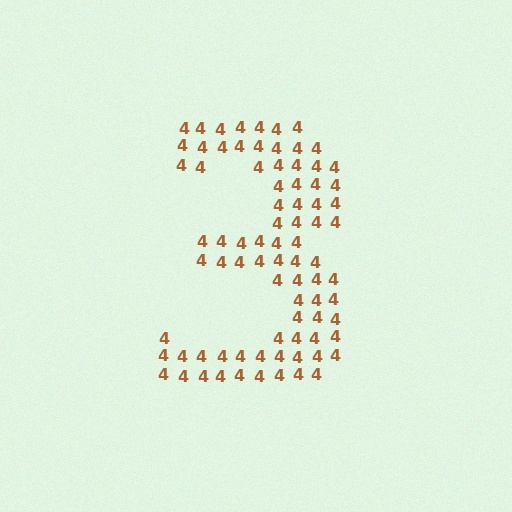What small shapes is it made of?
It is made of small digit 4's.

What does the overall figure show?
The overall figure shows the digit 3.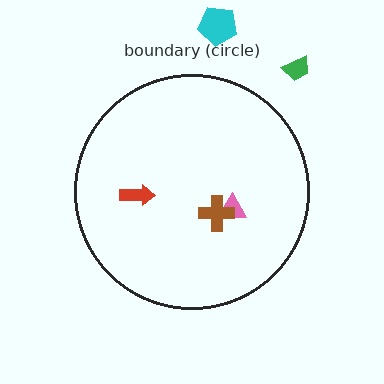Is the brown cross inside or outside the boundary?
Inside.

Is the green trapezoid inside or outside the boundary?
Outside.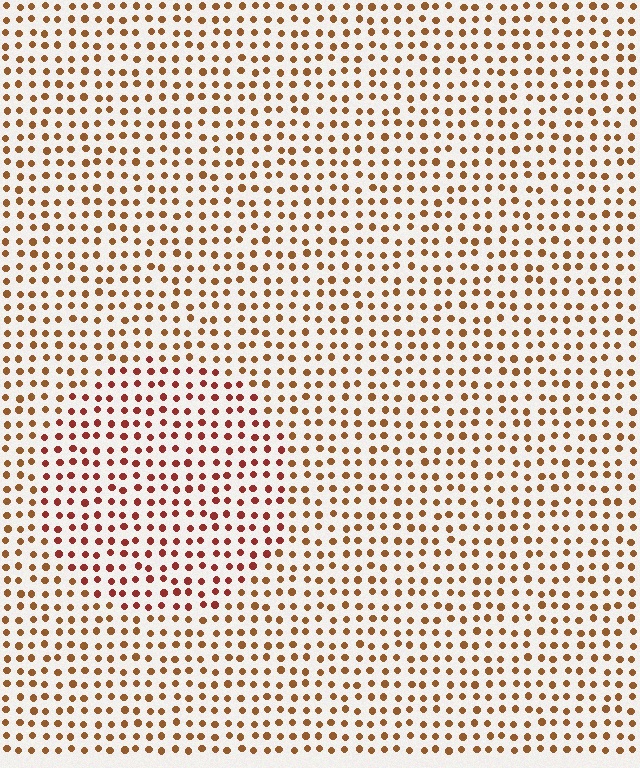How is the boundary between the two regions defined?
The boundary is defined purely by a slight shift in hue (about 27 degrees). Spacing, size, and orientation are identical on both sides.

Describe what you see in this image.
The image is filled with small brown elements in a uniform arrangement. A circle-shaped region is visible where the elements are tinted to a slightly different hue, forming a subtle color boundary.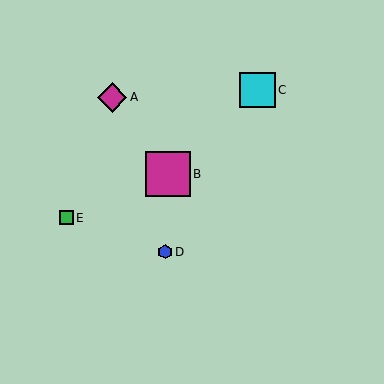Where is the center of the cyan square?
The center of the cyan square is at (257, 90).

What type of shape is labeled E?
Shape E is a green square.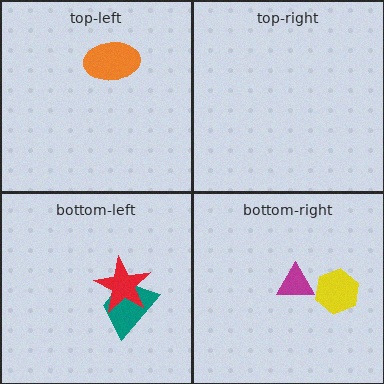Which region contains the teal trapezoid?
The bottom-left region.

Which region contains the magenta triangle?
The bottom-right region.